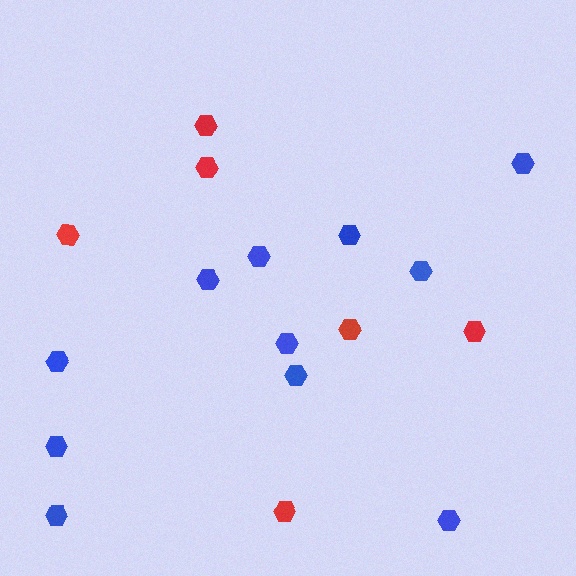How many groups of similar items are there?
There are 2 groups: one group of red hexagons (6) and one group of blue hexagons (11).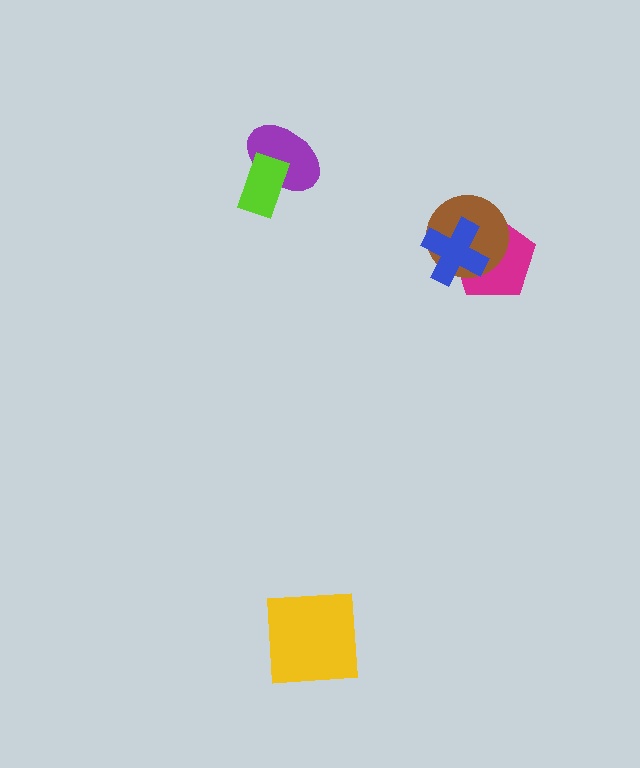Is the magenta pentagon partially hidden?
Yes, it is partially covered by another shape.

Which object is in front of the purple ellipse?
The lime rectangle is in front of the purple ellipse.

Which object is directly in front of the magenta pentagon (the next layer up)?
The brown circle is directly in front of the magenta pentagon.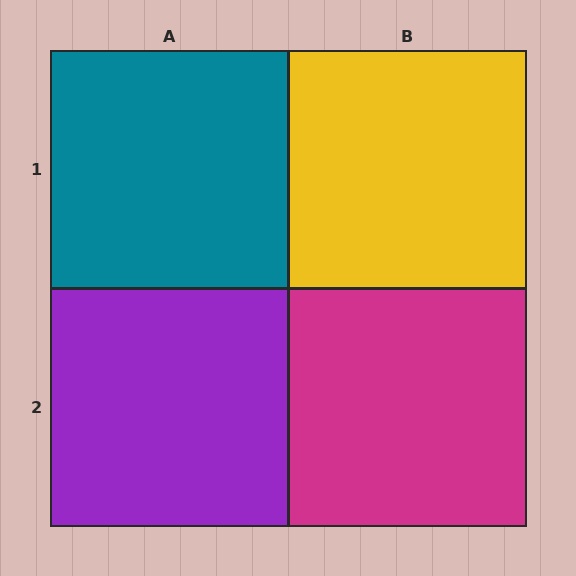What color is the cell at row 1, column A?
Teal.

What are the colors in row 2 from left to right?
Purple, magenta.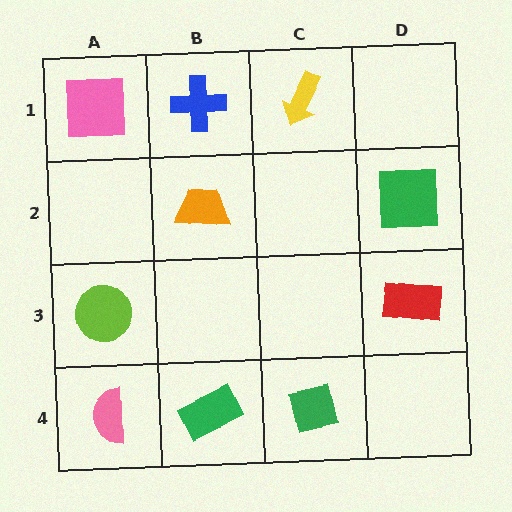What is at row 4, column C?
A green square.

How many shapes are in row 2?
2 shapes.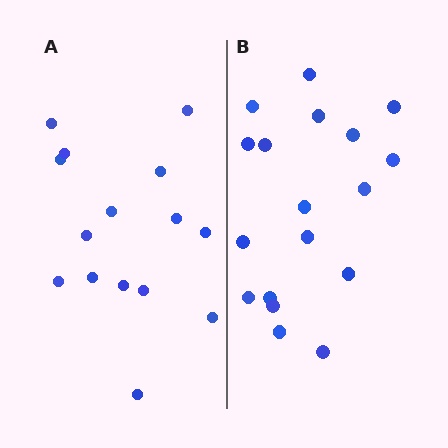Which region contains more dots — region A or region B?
Region B (the right region) has more dots.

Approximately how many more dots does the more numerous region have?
Region B has just a few more — roughly 2 or 3 more dots than region A.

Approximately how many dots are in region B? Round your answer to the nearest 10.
About 20 dots. (The exact count is 18, which rounds to 20.)